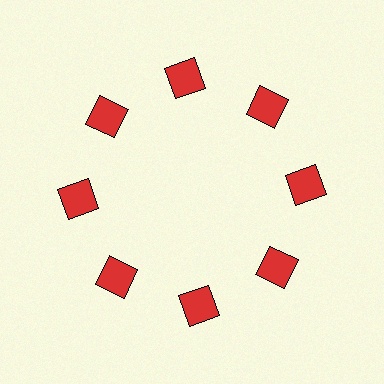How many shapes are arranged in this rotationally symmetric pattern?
There are 8 shapes, arranged in 8 groups of 1.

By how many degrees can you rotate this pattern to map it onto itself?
The pattern maps onto itself every 45 degrees of rotation.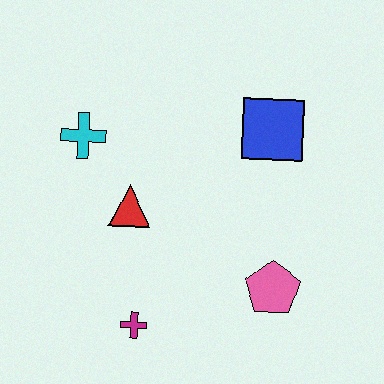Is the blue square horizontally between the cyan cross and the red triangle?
No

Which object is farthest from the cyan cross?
The pink pentagon is farthest from the cyan cross.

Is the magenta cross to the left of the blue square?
Yes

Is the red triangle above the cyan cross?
No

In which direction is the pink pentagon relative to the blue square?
The pink pentagon is below the blue square.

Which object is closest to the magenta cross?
The red triangle is closest to the magenta cross.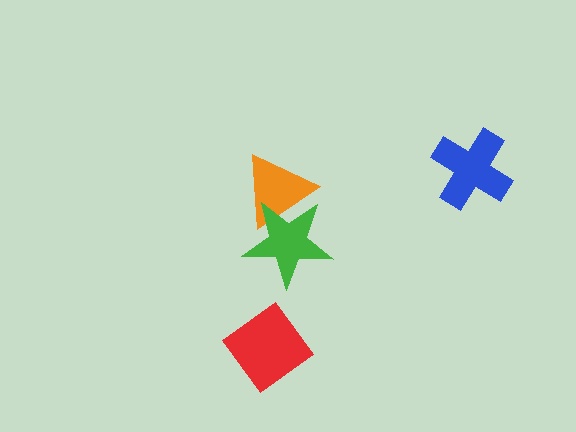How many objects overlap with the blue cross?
0 objects overlap with the blue cross.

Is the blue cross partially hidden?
No, no other shape covers it.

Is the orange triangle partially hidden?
Yes, it is partially covered by another shape.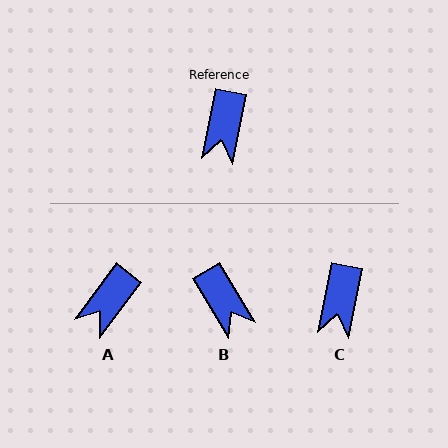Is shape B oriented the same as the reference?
No, it is off by about 42 degrees.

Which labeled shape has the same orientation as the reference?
C.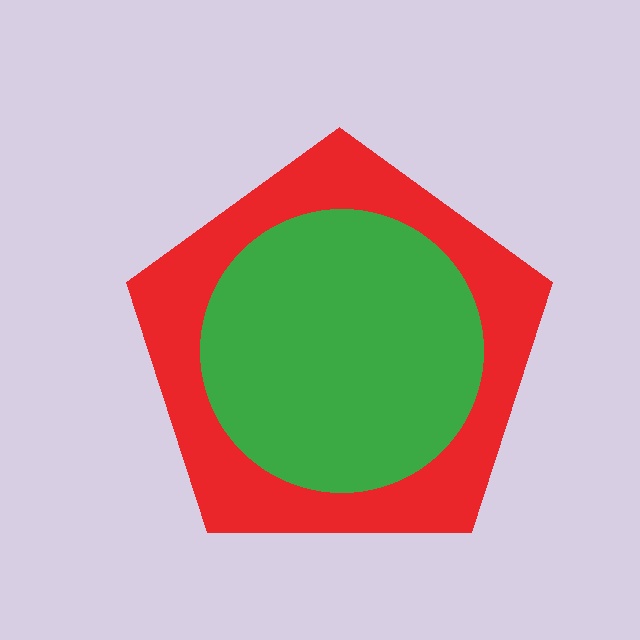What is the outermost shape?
The red pentagon.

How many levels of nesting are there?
2.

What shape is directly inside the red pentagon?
The green circle.